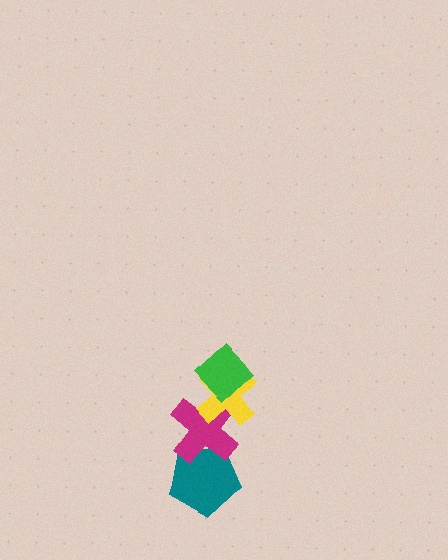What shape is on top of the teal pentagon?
The magenta cross is on top of the teal pentagon.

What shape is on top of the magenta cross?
The yellow cross is on top of the magenta cross.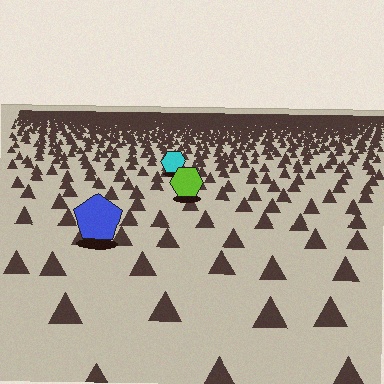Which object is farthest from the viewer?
The cyan hexagon is farthest from the viewer. It appears smaller and the ground texture around it is denser.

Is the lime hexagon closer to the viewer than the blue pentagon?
No. The blue pentagon is closer — you can tell from the texture gradient: the ground texture is coarser near it.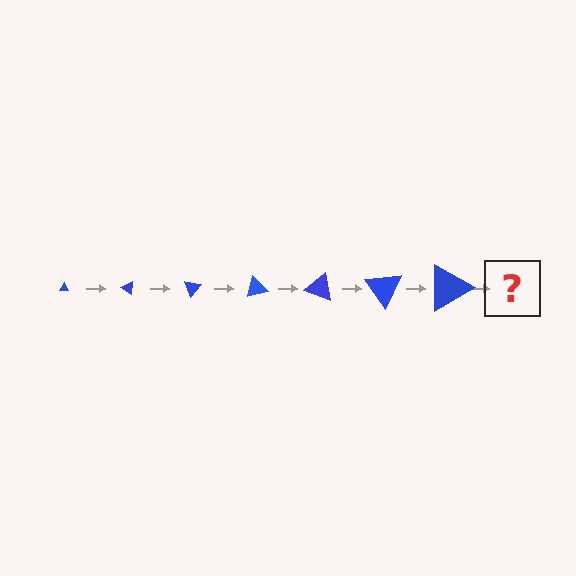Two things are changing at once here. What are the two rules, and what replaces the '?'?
The two rules are that the triangle grows larger each step and it rotates 35 degrees each step. The '?' should be a triangle, larger than the previous one and rotated 245 degrees from the start.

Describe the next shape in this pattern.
It should be a triangle, larger than the previous one and rotated 245 degrees from the start.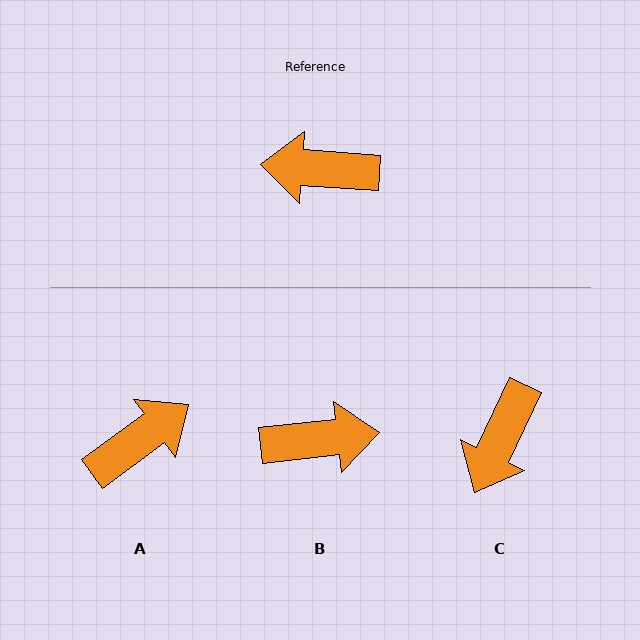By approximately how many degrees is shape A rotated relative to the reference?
Approximately 140 degrees clockwise.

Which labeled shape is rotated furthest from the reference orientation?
B, about 169 degrees away.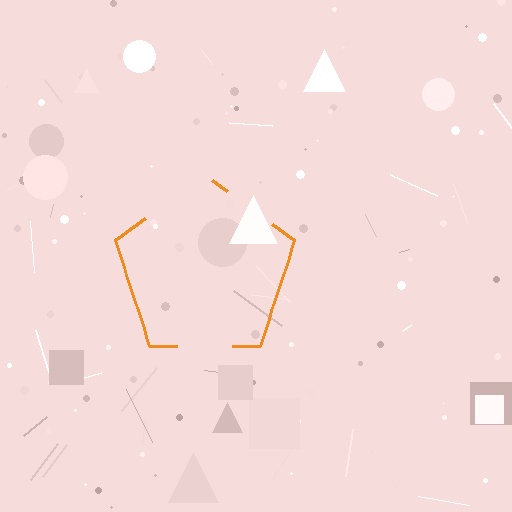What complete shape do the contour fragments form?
The contour fragments form a pentagon.